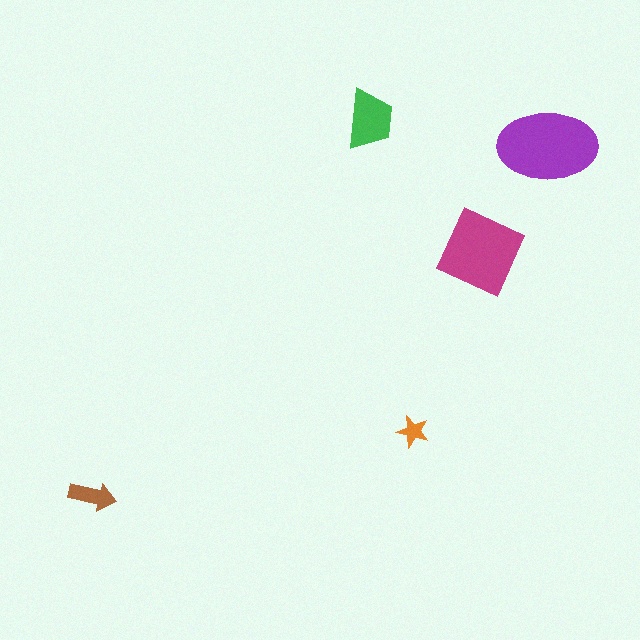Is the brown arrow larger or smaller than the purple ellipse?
Smaller.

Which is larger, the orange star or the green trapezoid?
The green trapezoid.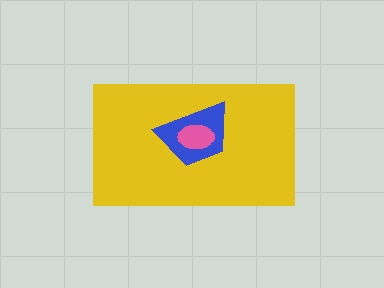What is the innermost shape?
The pink ellipse.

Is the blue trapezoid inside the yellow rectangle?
Yes.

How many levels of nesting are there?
3.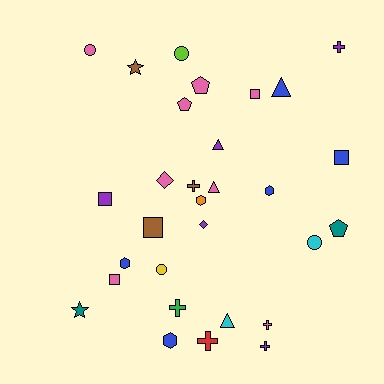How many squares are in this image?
There are 5 squares.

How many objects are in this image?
There are 30 objects.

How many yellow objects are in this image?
There is 1 yellow object.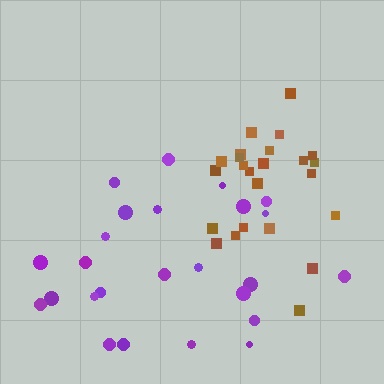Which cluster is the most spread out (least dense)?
Purple.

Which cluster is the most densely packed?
Brown.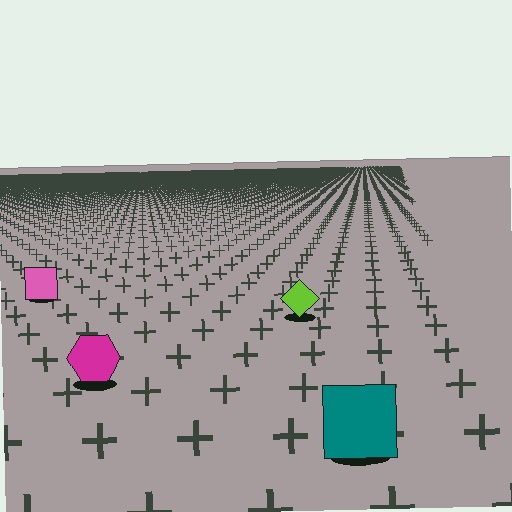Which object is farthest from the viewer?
The pink square is farthest from the viewer. It appears smaller and the ground texture around it is denser.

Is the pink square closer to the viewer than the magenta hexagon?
No. The magenta hexagon is closer — you can tell from the texture gradient: the ground texture is coarser near it.